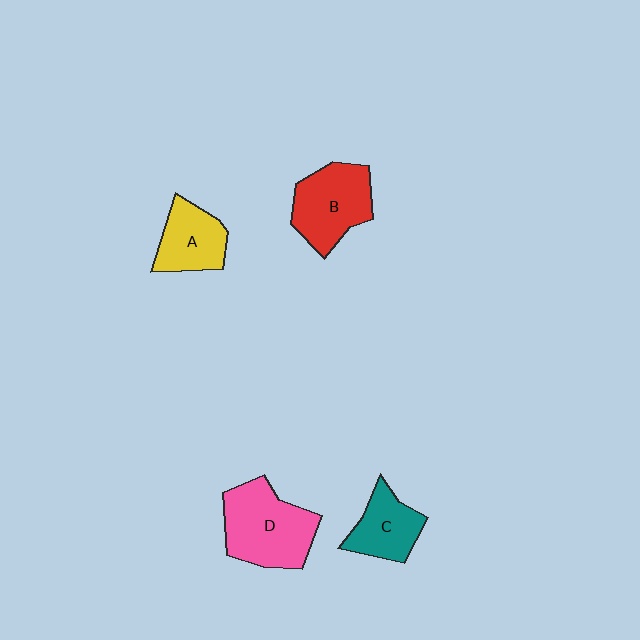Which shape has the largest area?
Shape D (pink).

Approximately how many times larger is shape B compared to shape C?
Approximately 1.4 times.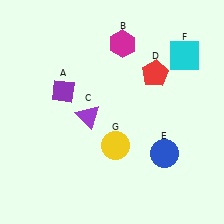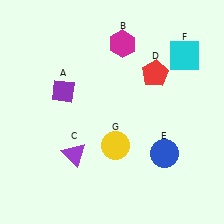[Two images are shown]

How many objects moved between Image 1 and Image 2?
1 object moved between the two images.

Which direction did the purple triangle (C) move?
The purple triangle (C) moved down.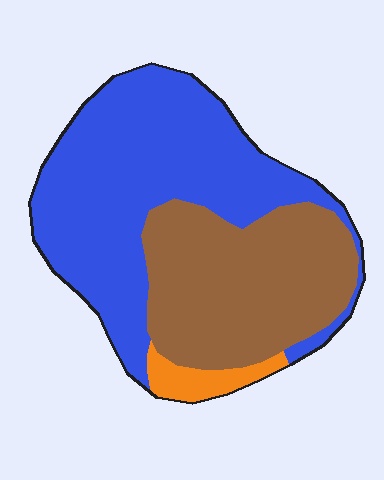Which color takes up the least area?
Orange, at roughly 5%.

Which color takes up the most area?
Blue, at roughly 55%.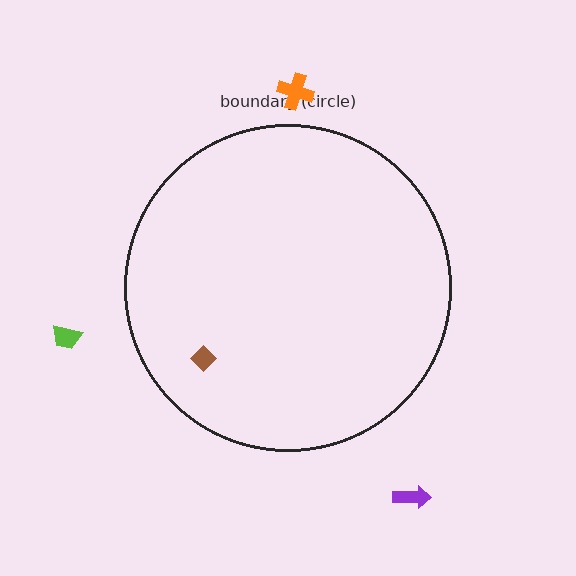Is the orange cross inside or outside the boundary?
Outside.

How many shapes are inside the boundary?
1 inside, 3 outside.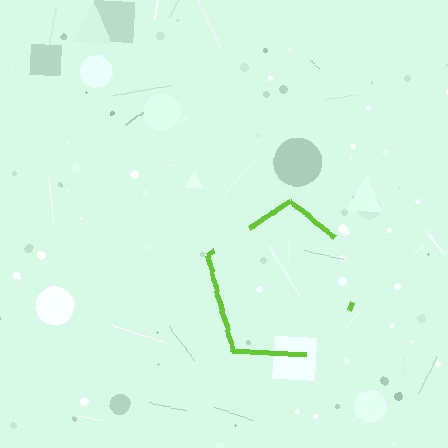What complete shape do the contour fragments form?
The contour fragments form a pentagon.